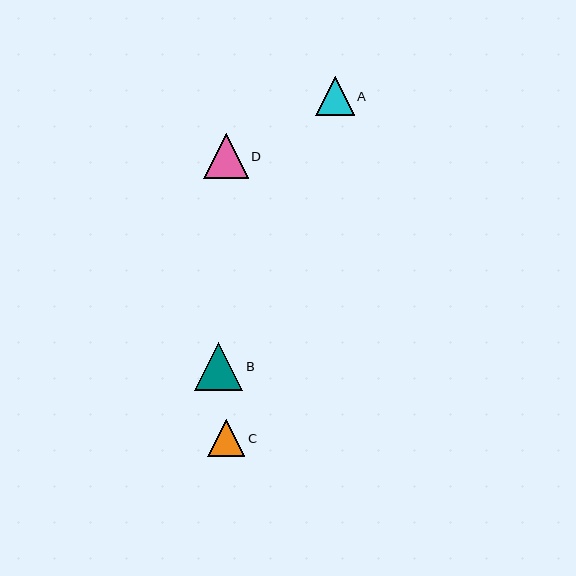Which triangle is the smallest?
Triangle C is the smallest with a size of approximately 37 pixels.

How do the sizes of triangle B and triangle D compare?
Triangle B and triangle D are approximately the same size.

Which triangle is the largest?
Triangle B is the largest with a size of approximately 48 pixels.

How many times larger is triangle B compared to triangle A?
Triangle B is approximately 1.2 times the size of triangle A.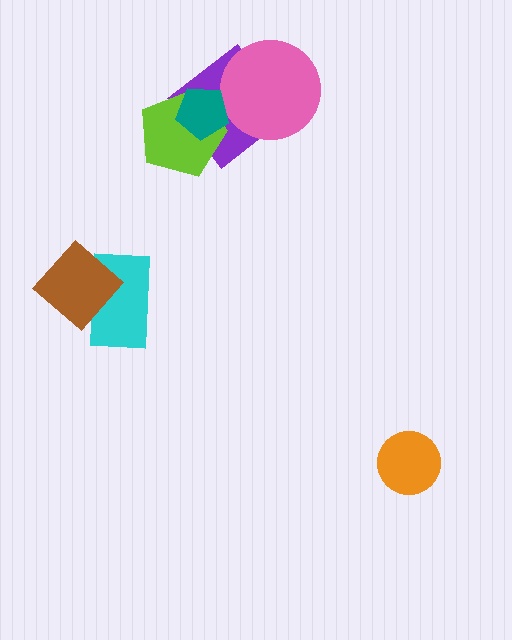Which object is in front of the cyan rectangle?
The brown diamond is in front of the cyan rectangle.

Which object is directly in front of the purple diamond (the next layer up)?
The lime pentagon is directly in front of the purple diamond.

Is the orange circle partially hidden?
No, no other shape covers it.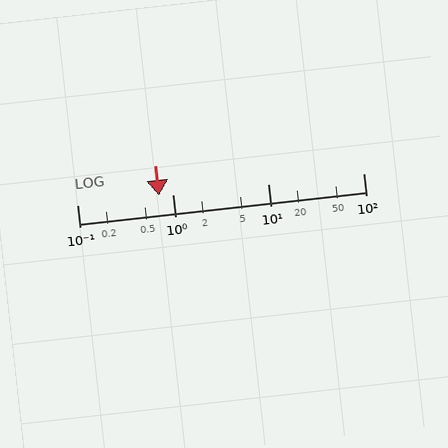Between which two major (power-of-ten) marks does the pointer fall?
The pointer is between 0.1 and 1.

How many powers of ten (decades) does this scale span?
The scale spans 3 decades, from 0.1 to 100.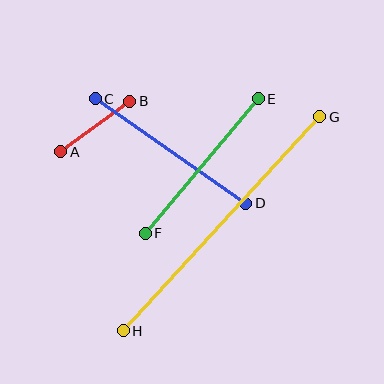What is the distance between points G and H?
The distance is approximately 291 pixels.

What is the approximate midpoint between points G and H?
The midpoint is at approximately (222, 224) pixels.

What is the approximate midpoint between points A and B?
The midpoint is at approximately (95, 126) pixels.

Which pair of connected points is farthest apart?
Points G and H are farthest apart.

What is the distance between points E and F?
The distance is approximately 176 pixels.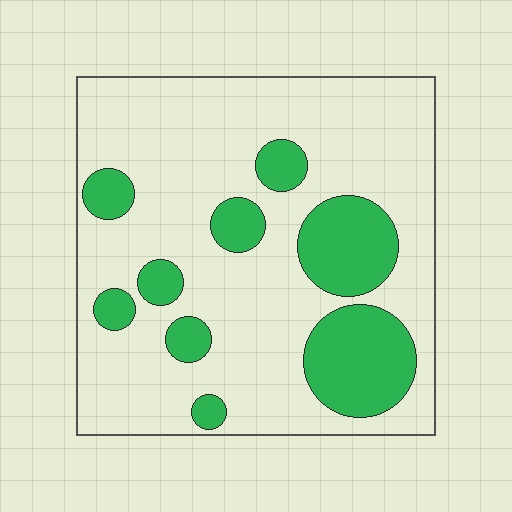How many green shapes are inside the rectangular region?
9.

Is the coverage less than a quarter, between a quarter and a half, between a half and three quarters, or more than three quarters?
Less than a quarter.